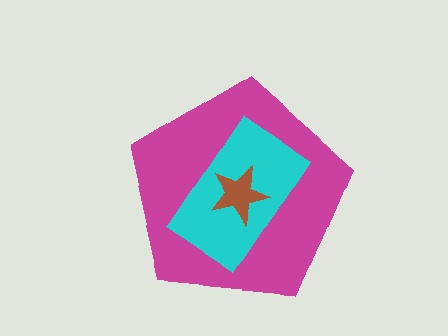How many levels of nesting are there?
3.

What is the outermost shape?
The magenta pentagon.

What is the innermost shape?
The brown star.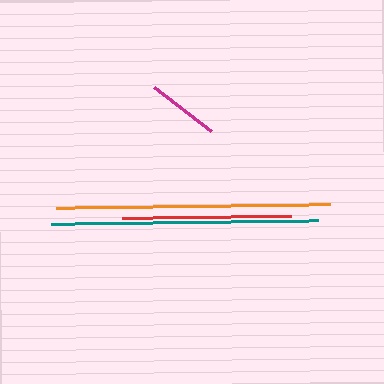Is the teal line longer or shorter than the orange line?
The orange line is longer than the teal line.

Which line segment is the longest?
The orange line is the longest at approximately 274 pixels.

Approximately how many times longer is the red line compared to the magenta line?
The red line is approximately 2.3 times the length of the magenta line.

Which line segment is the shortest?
The magenta line is the shortest at approximately 73 pixels.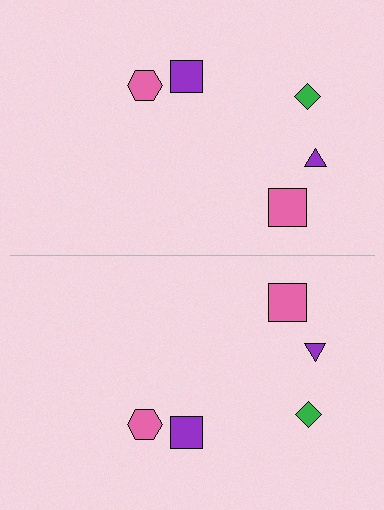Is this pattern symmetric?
Yes, this pattern has bilateral (reflection) symmetry.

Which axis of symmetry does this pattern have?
The pattern has a horizontal axis of symmetry running through the center of the image.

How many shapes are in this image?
There are 10 shapes in this image.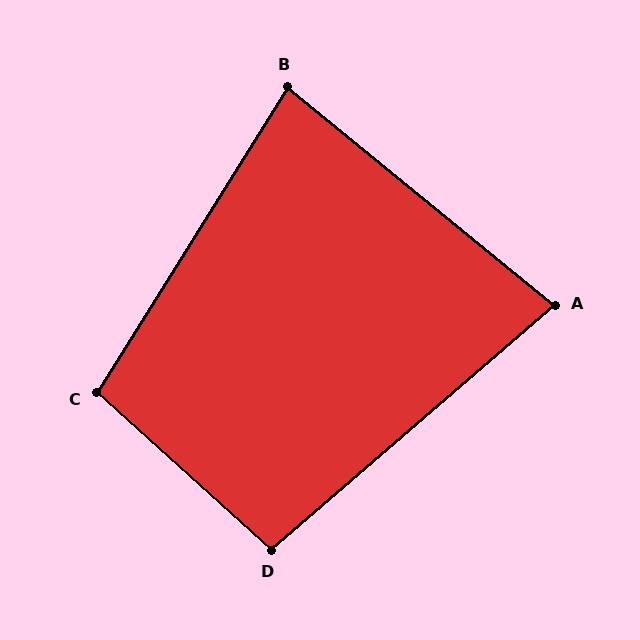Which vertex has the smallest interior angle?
A, at approximately 80 degrees.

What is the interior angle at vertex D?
Approximately 97 degrees (obtuse).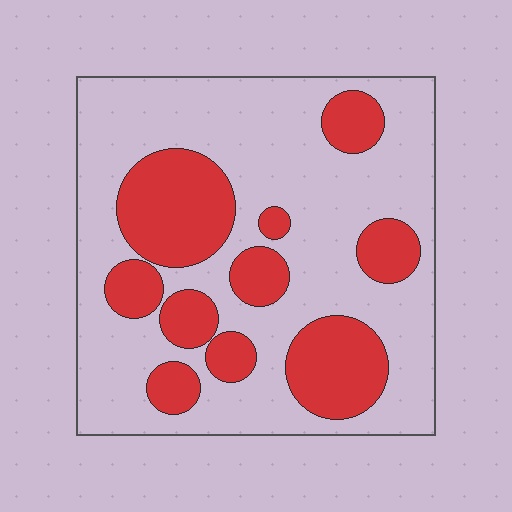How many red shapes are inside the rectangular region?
10.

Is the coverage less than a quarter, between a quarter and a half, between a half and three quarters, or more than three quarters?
Between a quarter and a half.